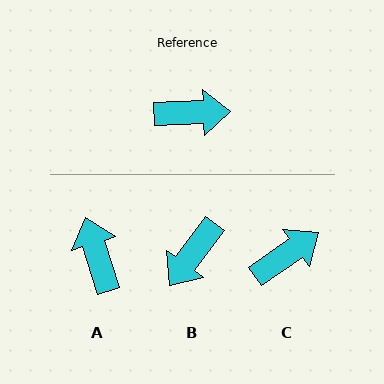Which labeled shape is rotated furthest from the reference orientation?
B, about 129 degrees away.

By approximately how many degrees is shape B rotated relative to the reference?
Approximately 129 degrees clockwise.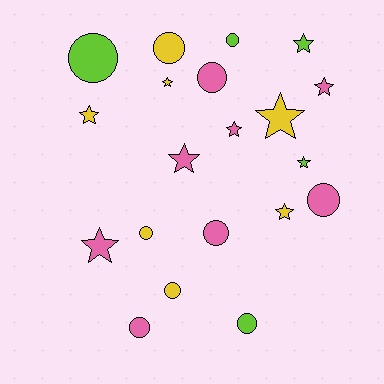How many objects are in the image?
There are 20 objects.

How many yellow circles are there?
There are 3 yellow circles.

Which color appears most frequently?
Pink, with 8 objects.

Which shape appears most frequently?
Circle, with 10 objects.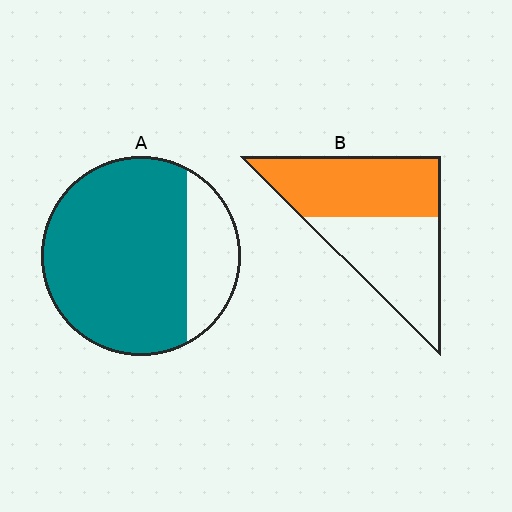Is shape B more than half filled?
Roughly half.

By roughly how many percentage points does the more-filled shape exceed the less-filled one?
By roughly 25 percentage points (A over B).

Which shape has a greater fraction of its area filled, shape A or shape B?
Shape A.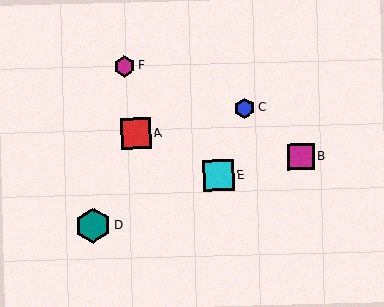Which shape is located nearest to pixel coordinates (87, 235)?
The teal hexagon (labeled D) at (93, 226) is nearest to that location.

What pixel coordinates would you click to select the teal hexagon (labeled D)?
Click at (93, 226) to select the teal hexagon D.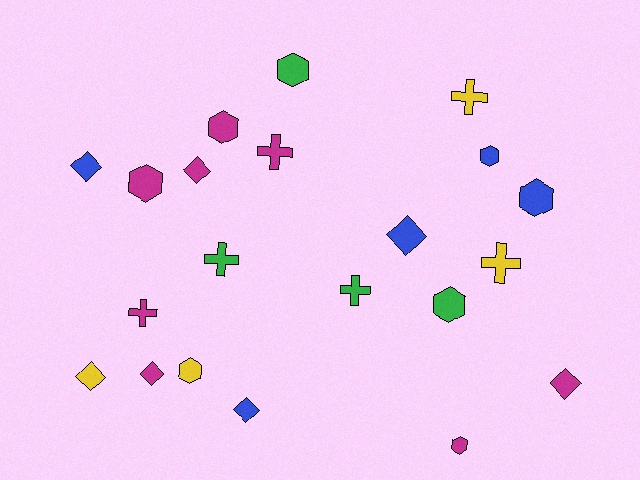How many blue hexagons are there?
There are 2 blue hexagons.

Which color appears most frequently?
Magenta, with 8 objects.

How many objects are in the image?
There are 21 objects.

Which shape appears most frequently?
Hexagon, with 8 objects.